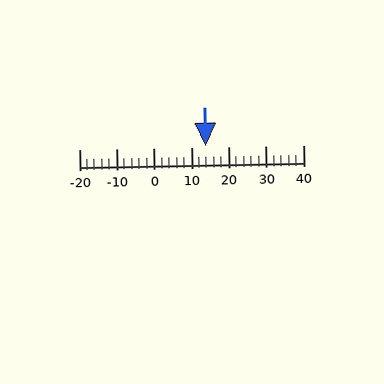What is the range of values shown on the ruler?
The ruler shows values from -20 to 40.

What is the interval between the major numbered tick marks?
The major tick marks are spaced 10 units apart.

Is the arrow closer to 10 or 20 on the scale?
The arrow is closer to 10.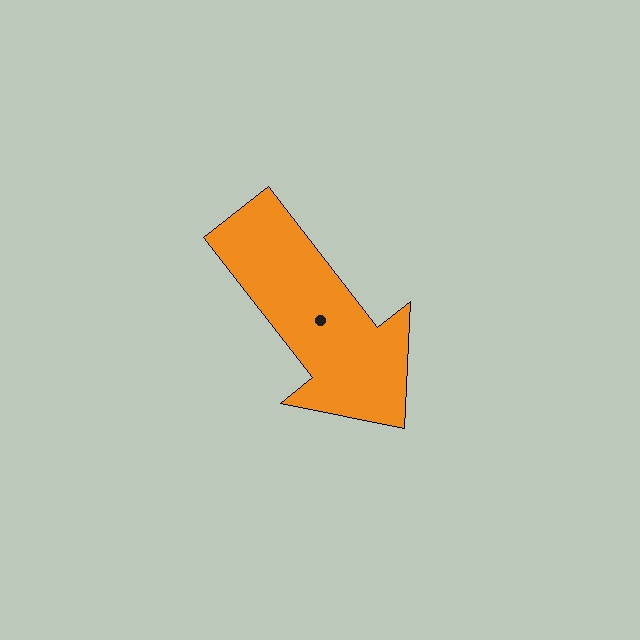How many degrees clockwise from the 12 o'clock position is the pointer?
Approximately 142 degrees.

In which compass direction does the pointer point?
Southeast.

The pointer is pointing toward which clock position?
Roughly 5 o'clock.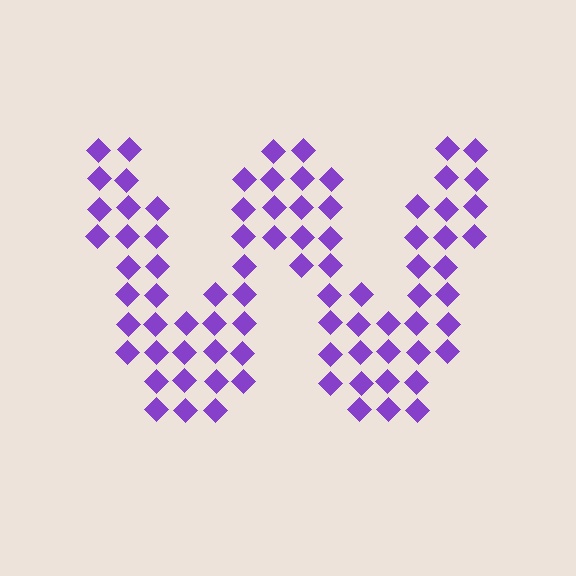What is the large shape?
The large shape is the letter W.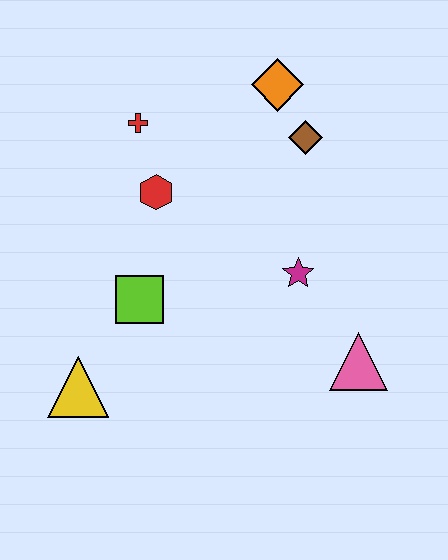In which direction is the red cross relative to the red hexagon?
The red cross is above the red hexagon.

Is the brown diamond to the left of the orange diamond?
No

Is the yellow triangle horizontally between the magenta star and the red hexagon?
No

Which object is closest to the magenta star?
The pink triangle is closest to the magenta star.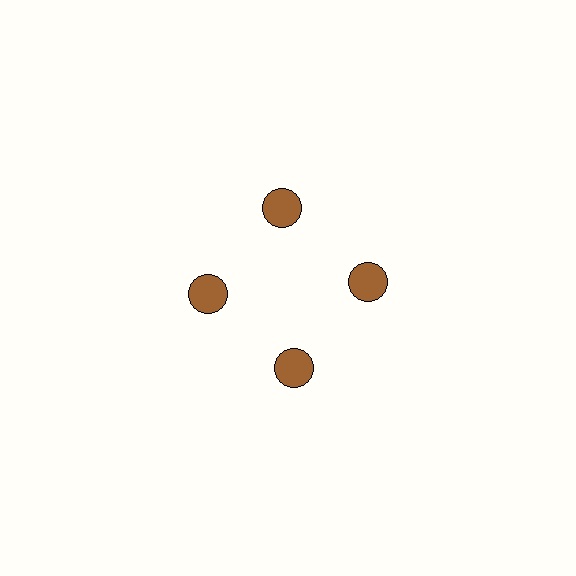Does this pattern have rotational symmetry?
Yes, this pattern has 4-fold rotational symmetry. It looks the same after rotating 90 degrees around the center.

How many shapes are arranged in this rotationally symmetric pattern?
There are 4 shapes, arranged in 4 groups of 1.